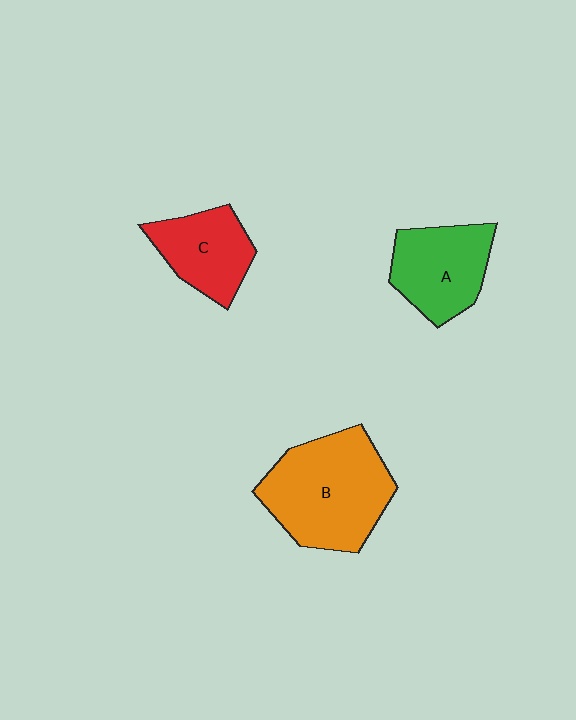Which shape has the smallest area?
Shape C (red).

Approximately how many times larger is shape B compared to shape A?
Approximately 1.5 times.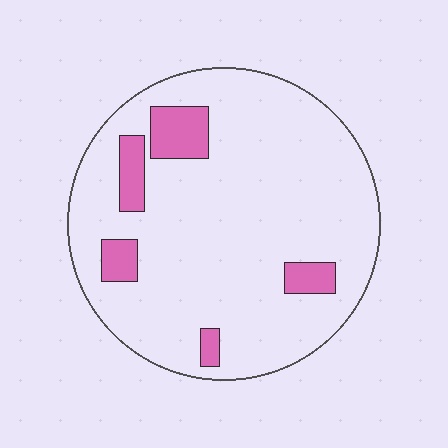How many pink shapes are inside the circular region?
5.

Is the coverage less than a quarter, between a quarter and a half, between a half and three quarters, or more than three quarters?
Less than a quarter.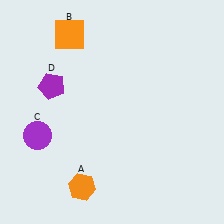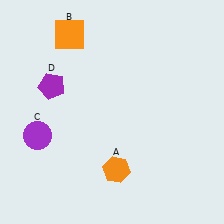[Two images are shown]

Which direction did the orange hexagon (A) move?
The orange hexagon (A) moved right.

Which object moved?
The orange hexagon (A) moved right.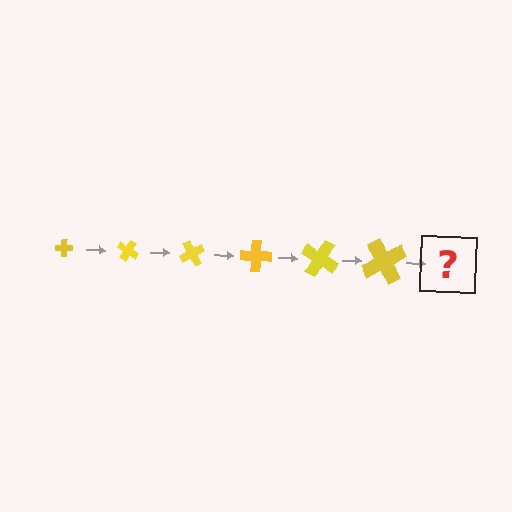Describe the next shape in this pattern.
It should be a cross, larger than the previous one and rotated 180 degrees from the start.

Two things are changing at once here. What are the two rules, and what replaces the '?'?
The two rules are that the cross grows larger each step and it rotates 30 degrees each step. The '?' should be a cross, larger than the previous one and rotated 180 degrees from the start.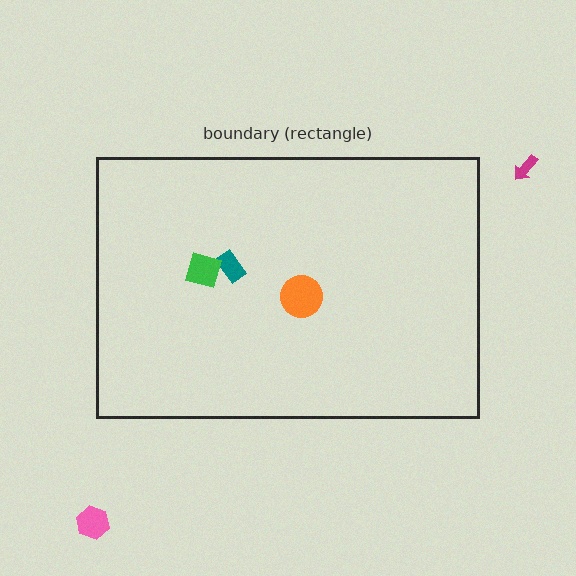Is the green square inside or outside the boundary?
Inside.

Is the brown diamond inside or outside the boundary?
Inside.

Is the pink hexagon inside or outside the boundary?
Outside.